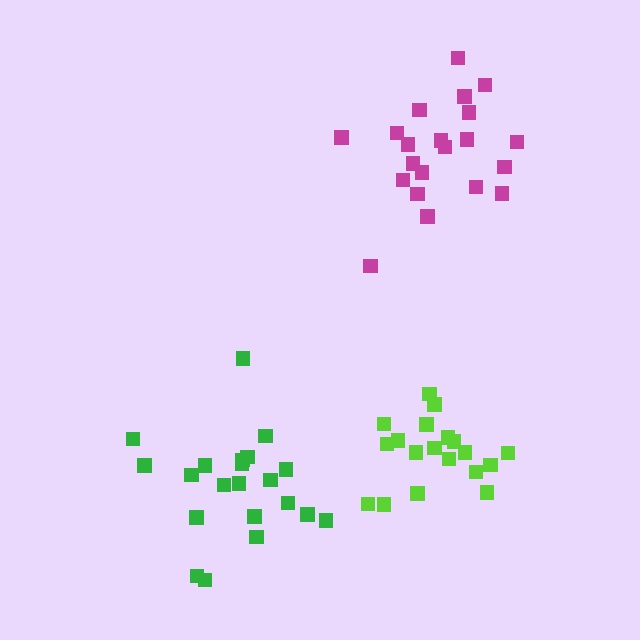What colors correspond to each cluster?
The clusters are colored: lime, green, magenta.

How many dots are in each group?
Group 1: 19 dots, Group 2: 21 dots, Group 3: 21 dots (61 total).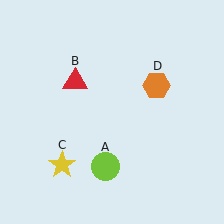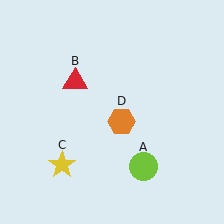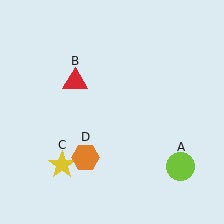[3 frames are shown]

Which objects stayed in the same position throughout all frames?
Red triangle (object B) and yellow star (object C) remained stationary.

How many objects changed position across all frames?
2 objects changed position: lime circle (object A), orange hexagon (object D).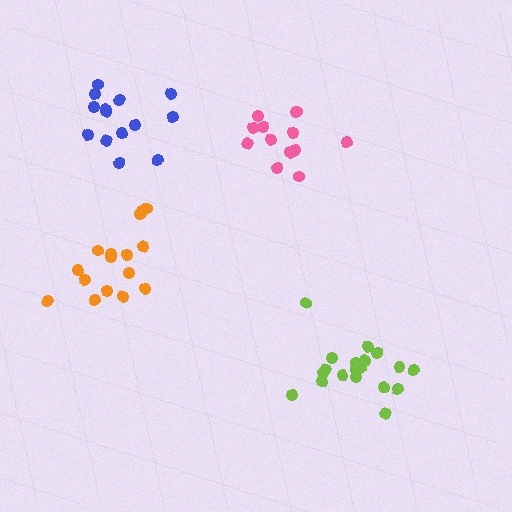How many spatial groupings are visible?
There are 4 spatial groupings.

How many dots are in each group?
Group 1: 14 dots, Group 2: 14 dots, Group 3: 16 dots, Group 4: 19 dots (63 total).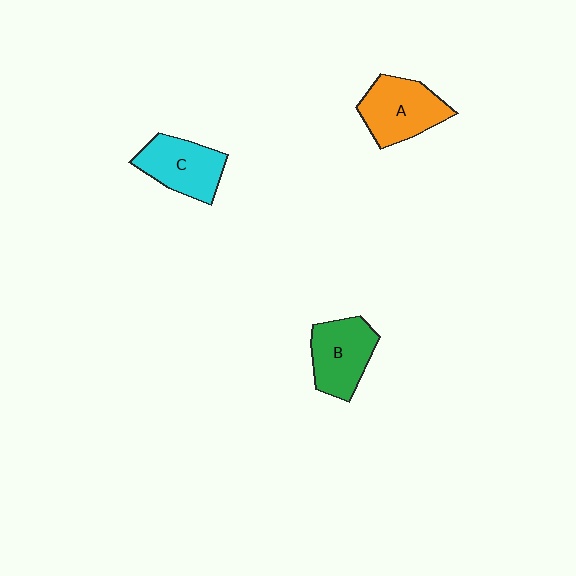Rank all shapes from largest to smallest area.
From largest to smallest: A (orange), B (green), C (cyan).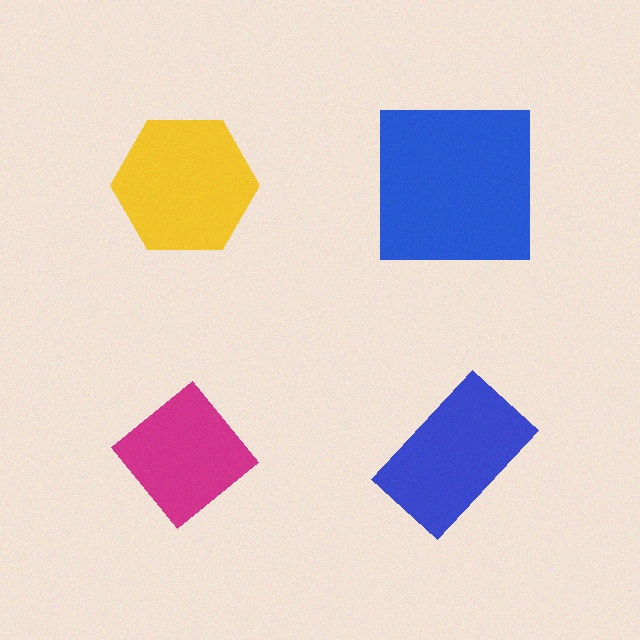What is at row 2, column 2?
A blue rectangle.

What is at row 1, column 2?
A blue square.